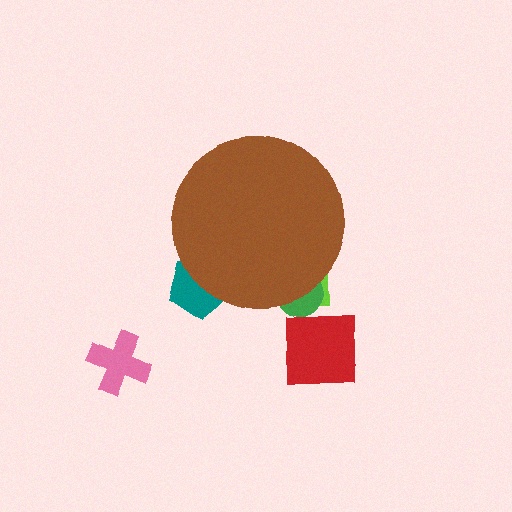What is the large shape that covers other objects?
A brown circle.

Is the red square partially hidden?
No, the red square is fully visible.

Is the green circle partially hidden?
Yes, the green circle is partially hidden behind the brown circle.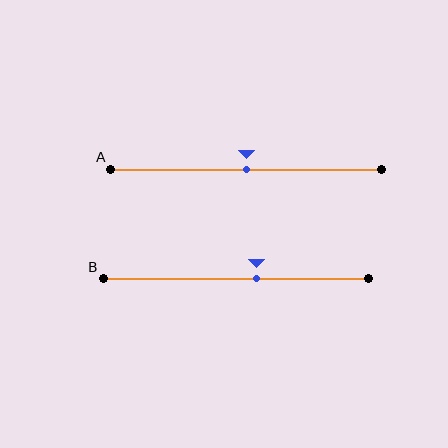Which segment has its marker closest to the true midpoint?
Segment A has its marker closest to the true midpoint.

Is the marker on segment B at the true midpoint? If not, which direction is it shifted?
No, the marker on segment B is shifted to the right by about 8% of the segment length.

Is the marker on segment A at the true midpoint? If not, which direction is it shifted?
Yes, the marker on segment A is at the true midpoint.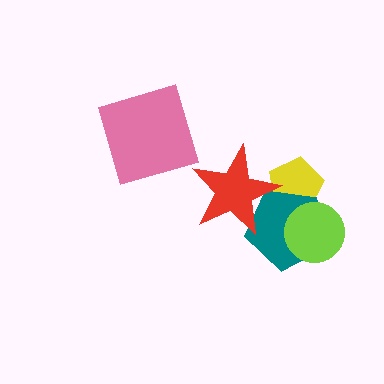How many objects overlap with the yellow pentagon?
3 objects overlap with the yellow pentagon.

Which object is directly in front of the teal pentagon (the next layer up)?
The red star is directly in front of the teal pentagon.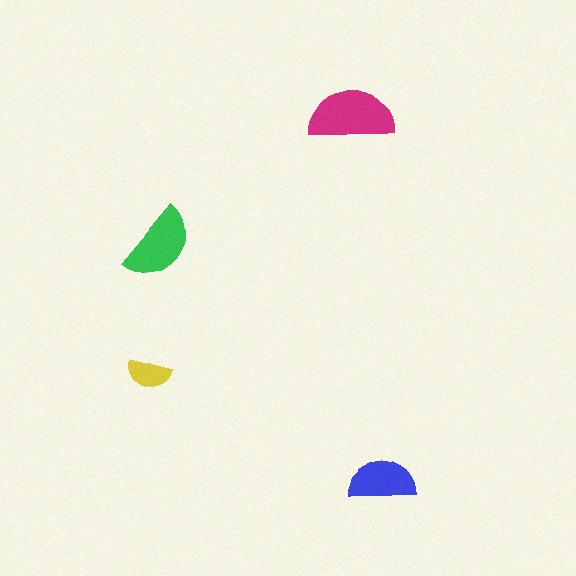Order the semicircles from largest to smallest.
the magenta one, the green one, the blue one, the yellow one.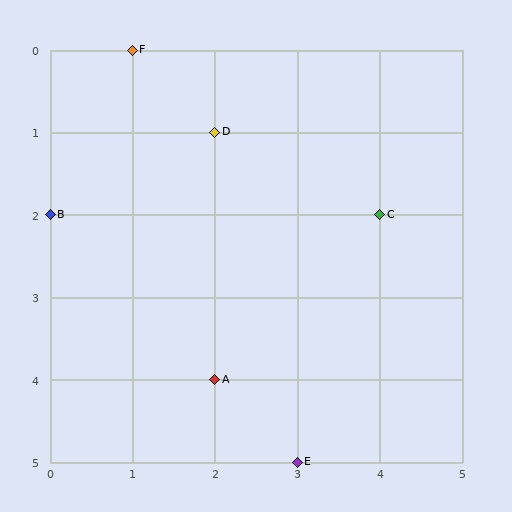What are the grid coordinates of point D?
Point D is at grid coordinates (2, 1).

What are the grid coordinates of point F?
Point F is at grid coordinates (1, 0).